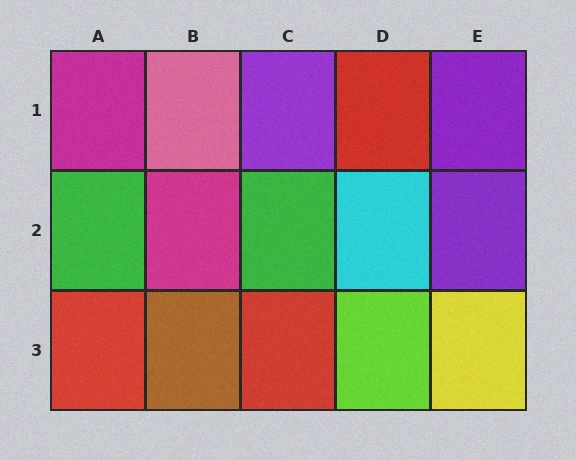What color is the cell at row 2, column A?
Green.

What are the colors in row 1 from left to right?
Magenta, pink, purple, red, purple.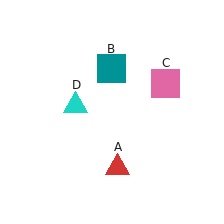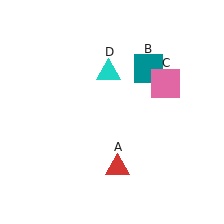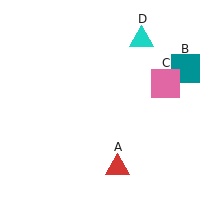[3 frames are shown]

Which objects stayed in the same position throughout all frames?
Red triangle (object A) and pink square (object C) remained stationary.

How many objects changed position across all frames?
2 objects changed position: teal square (object B), cyan triangle (object D).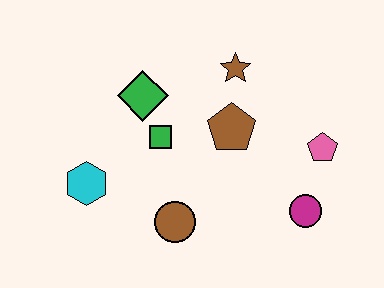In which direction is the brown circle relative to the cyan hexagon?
The brown circle is to the right of the cyan hexagon.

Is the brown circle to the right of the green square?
Yes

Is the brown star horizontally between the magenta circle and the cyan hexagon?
Yes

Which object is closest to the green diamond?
The green square is closest to the green diamond.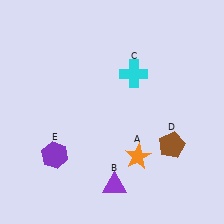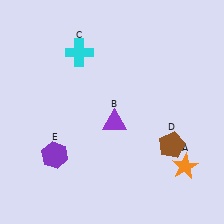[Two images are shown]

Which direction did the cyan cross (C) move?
The cyan cross (C) moved left.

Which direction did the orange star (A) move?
The orange star (A) moved right.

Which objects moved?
The objects that moved are: the orange star (A), the purple triangle (B), the cyan cross (C).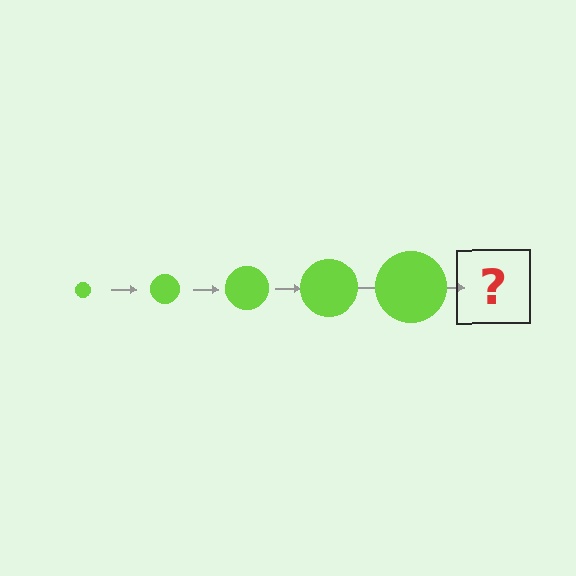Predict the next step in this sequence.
The next step is a lime circle, larger than the previous one.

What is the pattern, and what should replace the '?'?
The pattern is that the circle gets progressively larger each step. The '?' should be a lime circle, larger than the previous one.